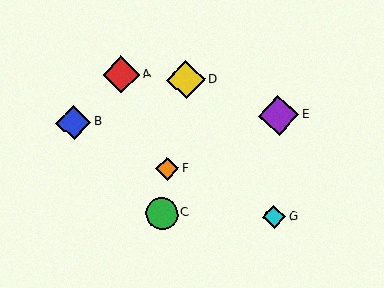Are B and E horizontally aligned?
Yes, both are at y≈123.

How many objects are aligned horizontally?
2 objects (B, E) are aligned horizontally.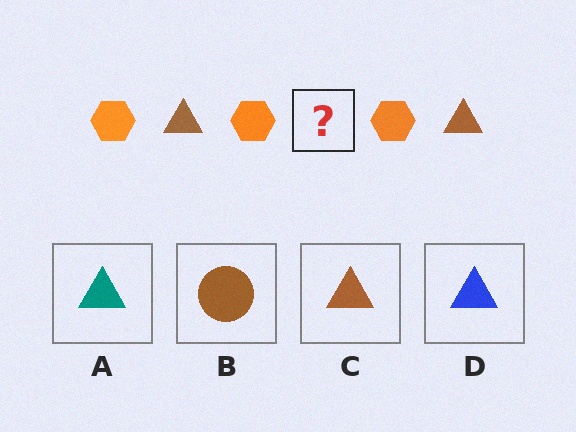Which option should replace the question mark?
Option C.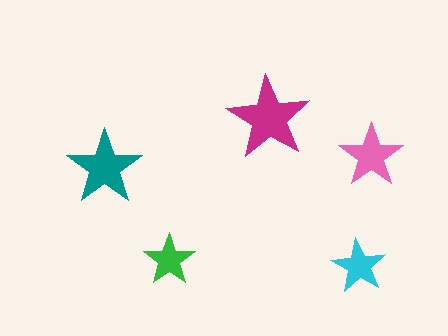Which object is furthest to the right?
The pink star is rightmost.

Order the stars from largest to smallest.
the magenta one, the teal one, the pink one, the cyan one, the green one.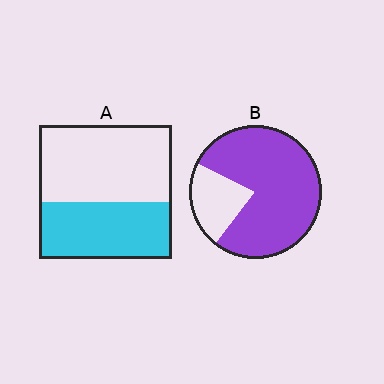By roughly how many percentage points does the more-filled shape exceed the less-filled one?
By roughly 35 percentage points (B over A).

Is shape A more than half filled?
No.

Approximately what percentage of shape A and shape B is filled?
A is approximately 45% and B is approximately 80%.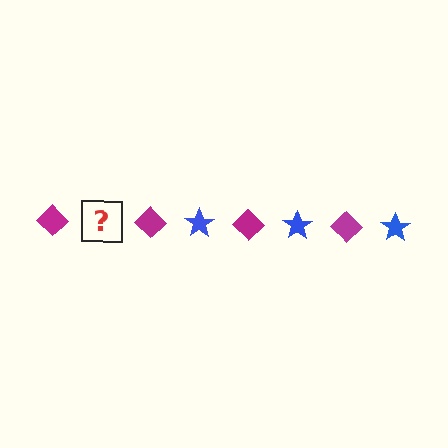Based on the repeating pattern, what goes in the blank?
The blank should be a blue star.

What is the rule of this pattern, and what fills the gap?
The rule is that the pattern alternates between magenta diamond and blue star. The gap should be filled with a blue star.